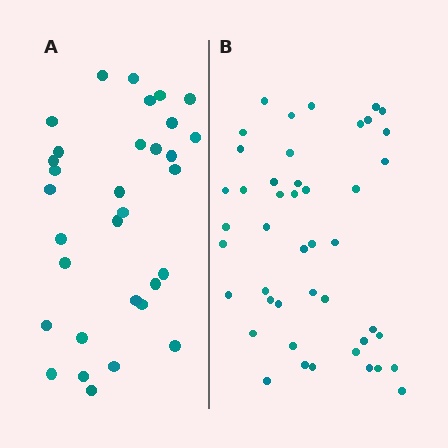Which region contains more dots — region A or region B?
Region B (the right region) has more dots.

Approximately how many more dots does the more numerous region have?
Region B has approximately 15 more dots than region A.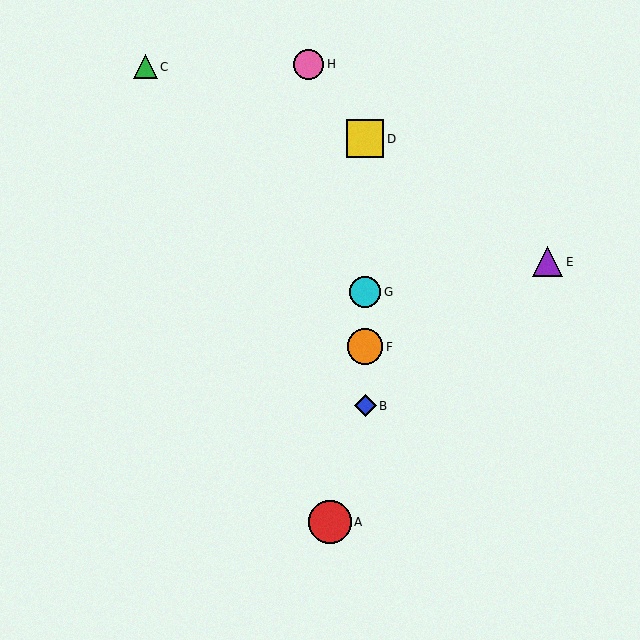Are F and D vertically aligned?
Yes, both are at x≈365.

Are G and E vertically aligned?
No, G is at x≈365 and E is at x≈548.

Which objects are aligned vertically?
Objects B, D, F, G are aligned vertically.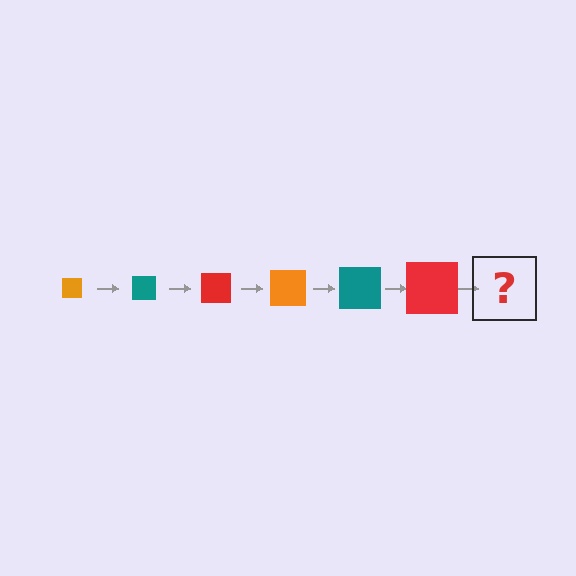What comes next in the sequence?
The next element should be an orange square, larger than the previous one.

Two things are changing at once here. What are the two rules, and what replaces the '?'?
The two rules are that the square grows larger each step and the color cycles through orange, teal, and red. The '?' should be an orange square, larger than the previous one.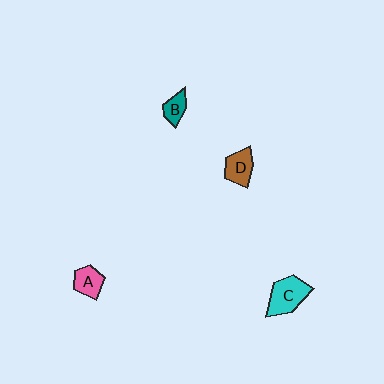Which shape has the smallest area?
Shape B (teal).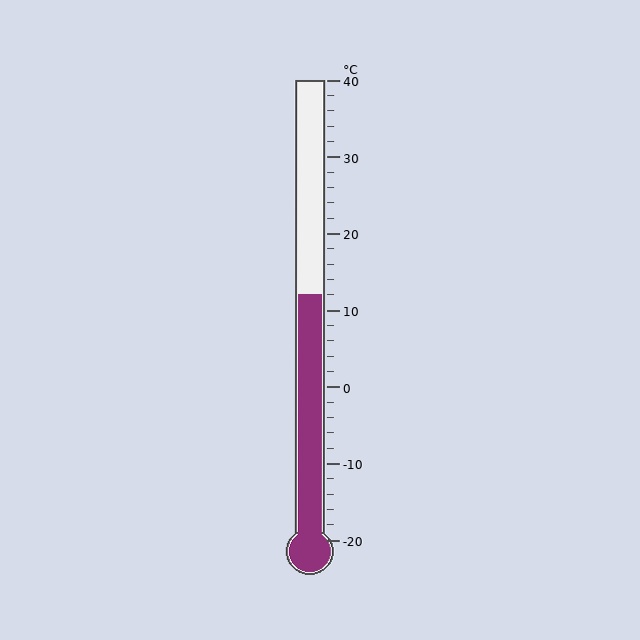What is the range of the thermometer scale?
The thermometer scale ranges from -20°C to 40°C.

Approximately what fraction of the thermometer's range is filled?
The thermometer is filled to approximately 55% of its range.